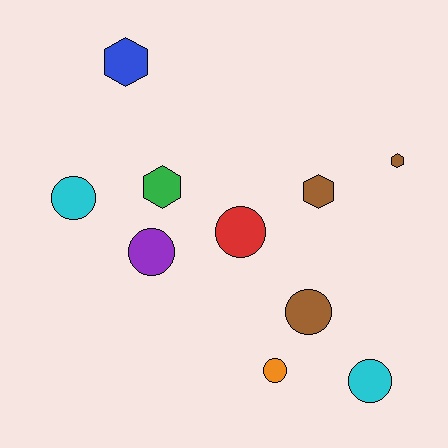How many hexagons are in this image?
There are 4 hexagons.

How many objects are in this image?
There are 10 objects.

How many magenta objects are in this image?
There are no magenta objects.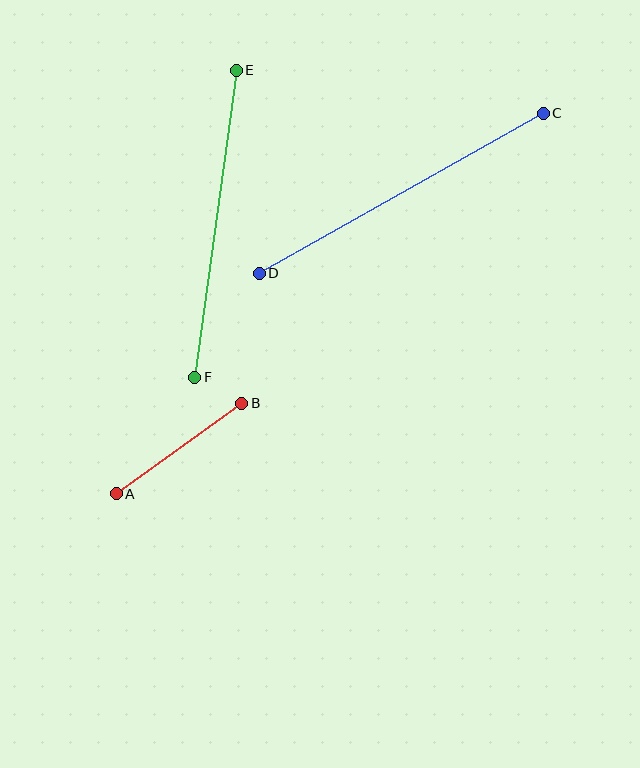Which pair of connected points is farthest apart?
Points C and D are farthest apart.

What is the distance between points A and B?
The distance is approximately 155 pixels.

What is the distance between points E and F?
The distance is approximately 310 pixels.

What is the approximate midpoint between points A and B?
The midpoint is at approximately (179, 448) pixels.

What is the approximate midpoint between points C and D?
The midpoint is at approximately (401, 193) pixels.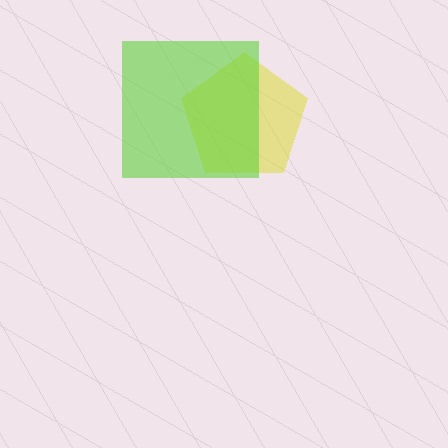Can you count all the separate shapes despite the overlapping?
Yes, there are 2 separate shapes.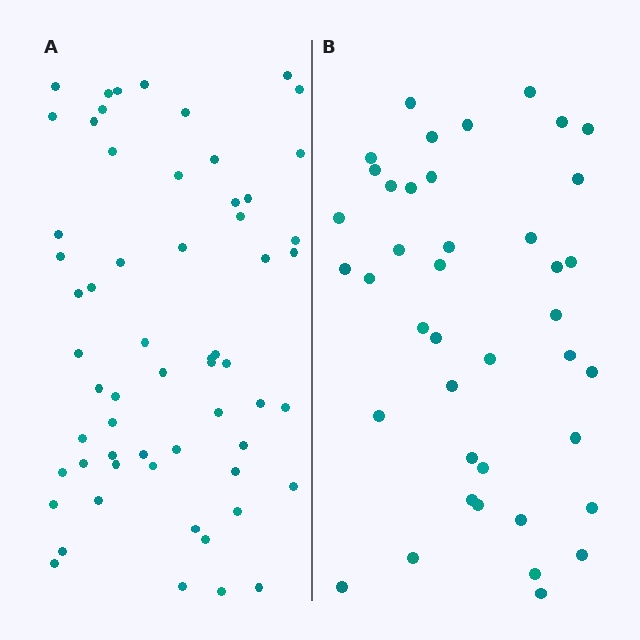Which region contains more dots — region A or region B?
Region A (the left region) has more dots.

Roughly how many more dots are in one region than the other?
Region A has approximately 20 more dots than region B.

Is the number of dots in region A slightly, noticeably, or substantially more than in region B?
Region A has substantially more. The ratio is roughly 1.5 to 1.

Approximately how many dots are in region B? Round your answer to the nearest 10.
About 40 dots. (The exact count is 41, which rounds to 40.)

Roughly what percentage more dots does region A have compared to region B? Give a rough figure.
About 45% more.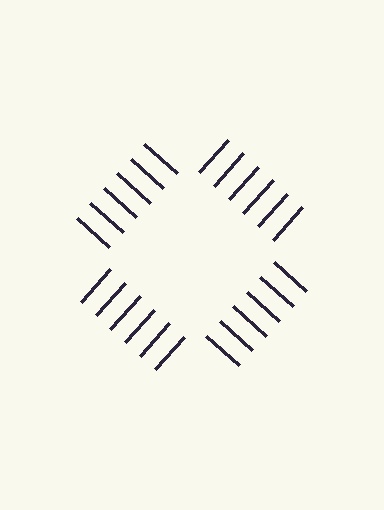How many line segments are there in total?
24 — 6 along each of the 4 edges.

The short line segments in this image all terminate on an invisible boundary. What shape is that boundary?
An illusory square — the line segments terminate on its edges but no continuous stroke is drawn.